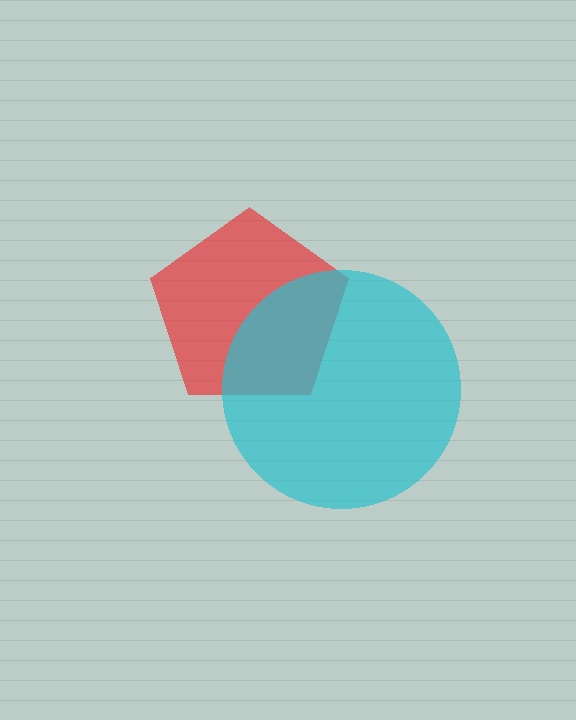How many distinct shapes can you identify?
There are 2 distinct shapes: a red pentagon, a cyan circle.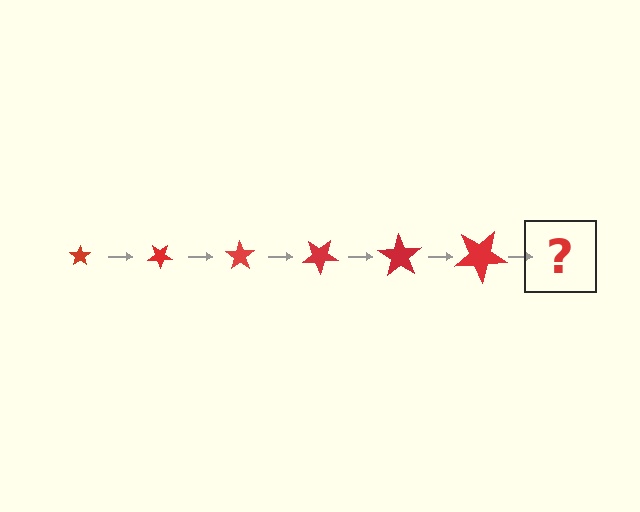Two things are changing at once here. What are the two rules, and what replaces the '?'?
The two rules are that the star grows larger each step and it rotates 35 degrees each step. The '?' should be a star, larger than the previous one and rotated 210 degrees from the start.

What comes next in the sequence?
The next element should be a star, larger than the previous one and rotated 210 degrees from the start.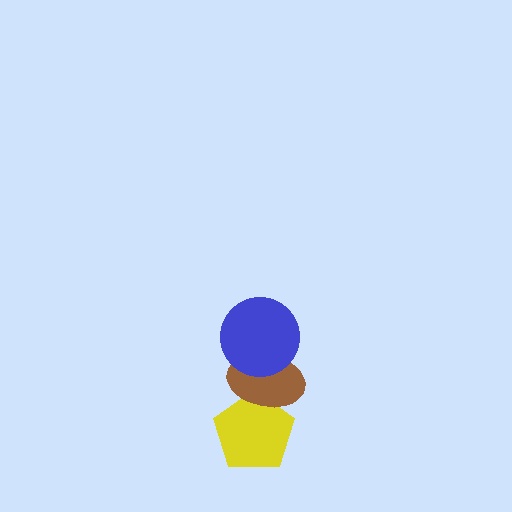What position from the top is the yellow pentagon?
The yellow pentagon is 3rd from the top.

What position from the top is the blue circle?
The blue circle is 1st from the top.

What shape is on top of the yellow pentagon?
The brown ellipse is on top of the yellow pentagon.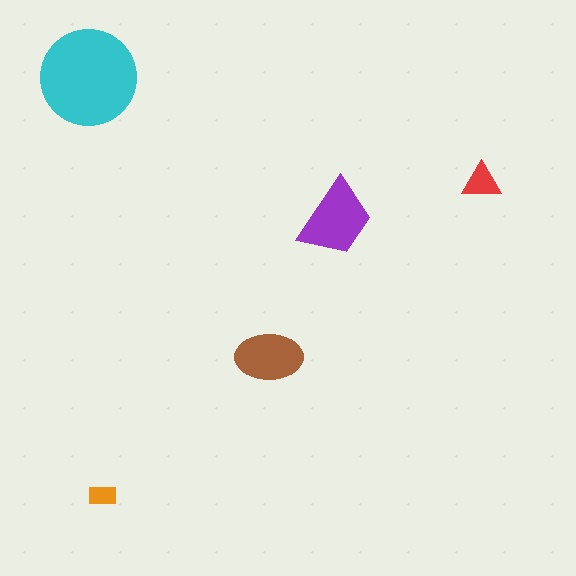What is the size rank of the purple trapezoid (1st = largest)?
2nd.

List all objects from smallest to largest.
The orange rectangle, the red triangle, the brown ellipse, the purple trapezoid, the cyan circle.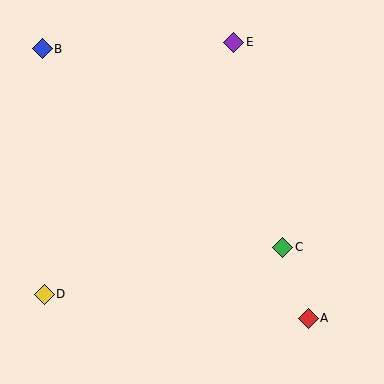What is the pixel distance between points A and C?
The distance between A and C is 76 pixels.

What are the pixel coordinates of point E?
Point E is at (234, 42).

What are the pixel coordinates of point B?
Point B is at (42, 49).